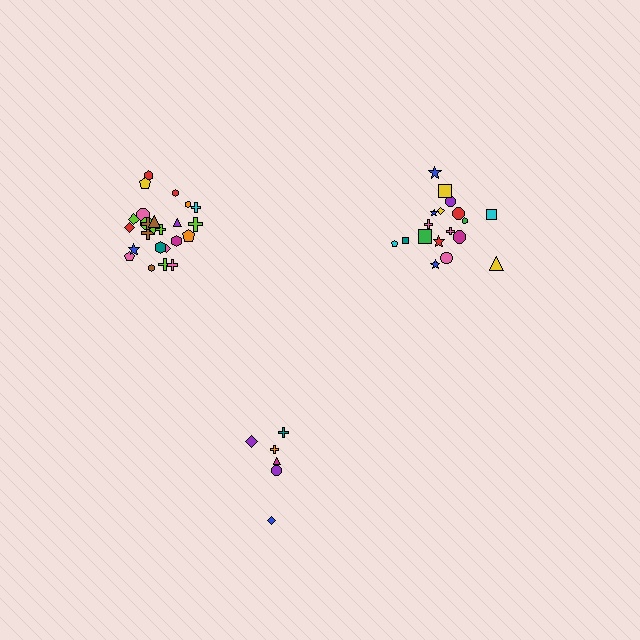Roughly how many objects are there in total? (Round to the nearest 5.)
Roughly 50 objects in total.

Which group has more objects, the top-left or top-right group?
The top-left group.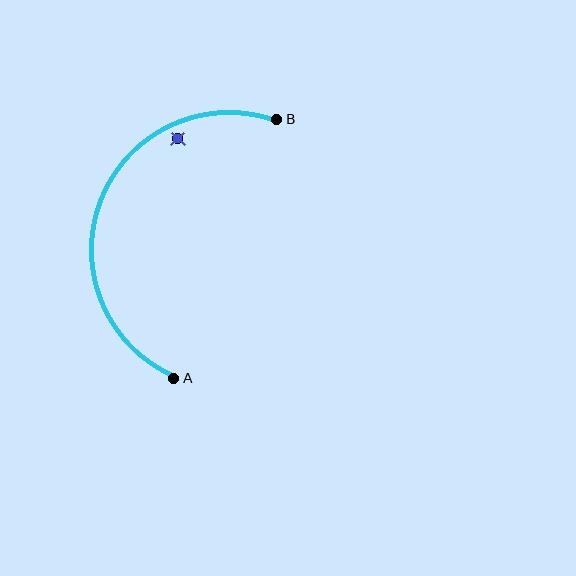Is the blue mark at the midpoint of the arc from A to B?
No — the blue mark does not lie on the arc at all. It sits slightly inside the curve.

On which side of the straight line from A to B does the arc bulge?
The arc bulges to the left of the straight line connecting A and B.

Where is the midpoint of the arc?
The arc midpoint is the point on the curve farthest from the straight line joining A and B. It sits to the left of that line.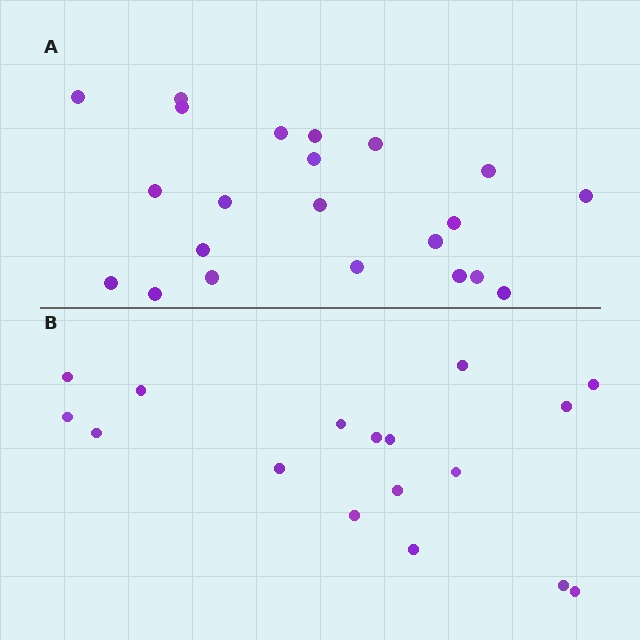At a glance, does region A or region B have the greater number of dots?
Region A (the top region) has more dots.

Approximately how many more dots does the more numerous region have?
Region A has about 5 more dots than region B.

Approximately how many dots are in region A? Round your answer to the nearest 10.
About 20 dots. (The exact count is 22, which rounds to 20.)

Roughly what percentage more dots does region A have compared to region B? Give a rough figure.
About 30% more.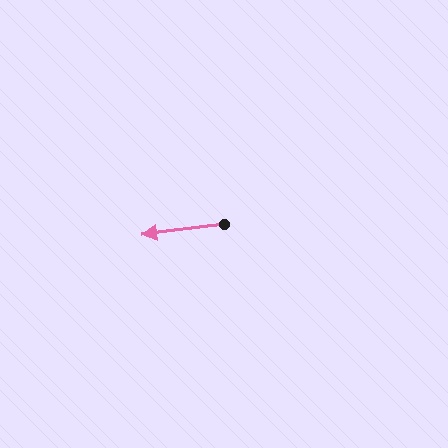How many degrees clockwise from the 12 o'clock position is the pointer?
Approximately 263 degrees.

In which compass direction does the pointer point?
West.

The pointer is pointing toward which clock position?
Roughly 9 o'clock.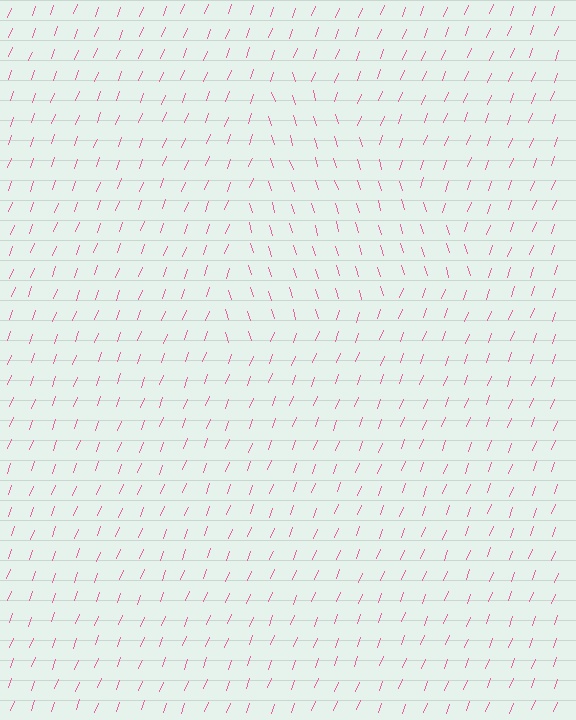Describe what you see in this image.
The image is filled with small pink line segments. A triangle region in the image has lines oriented differently from the surrounding lines, creating a visible texture boundary.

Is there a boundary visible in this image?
Yes, there is a texture boundary formed by a change in line orientation.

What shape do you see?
I see a triangle.